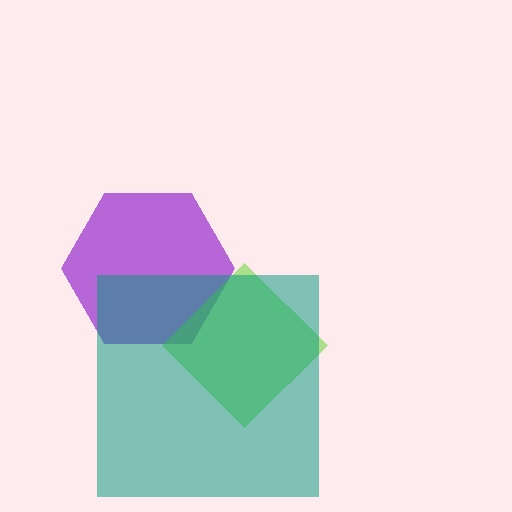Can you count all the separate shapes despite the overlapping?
Yes, there are 3 separate shapes.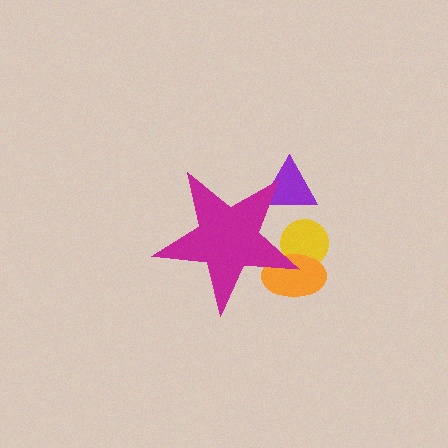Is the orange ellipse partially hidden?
Yes, the orange ellipse is partially hidden behind the magenta star.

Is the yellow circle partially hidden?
Yes, the yellow circle is partially hidden behind the magenta star.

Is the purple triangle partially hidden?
Yes, the purple triangle is partially hidden behind the magenta star.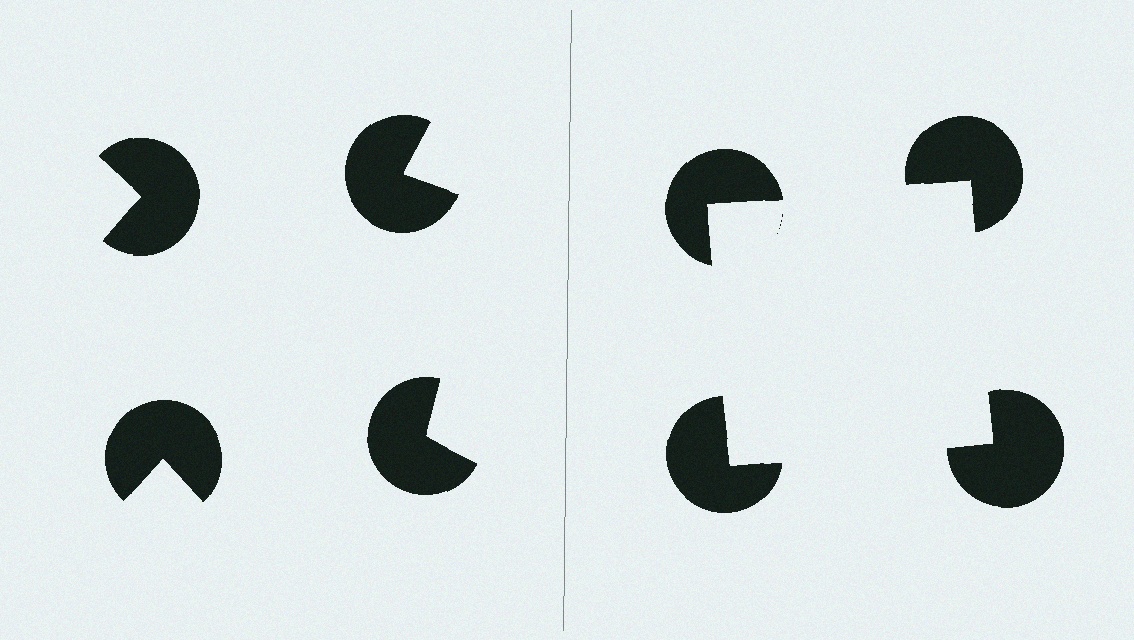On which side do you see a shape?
An illusory square appears on the right side. On the left side the wedge cuts are rotated, so no coherent shape forms.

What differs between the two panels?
The pac-man discs are positioned identically on both sides; only the wedge orientations differ. On the right they align to a square; on the left they are misaligned.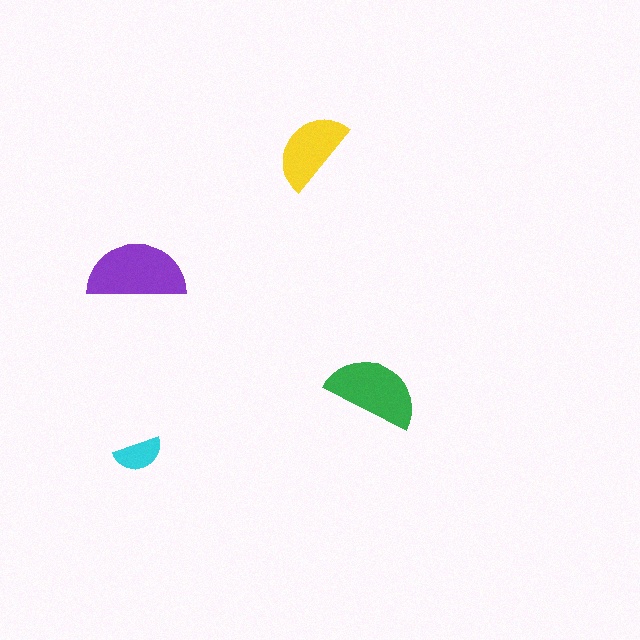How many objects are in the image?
There are 4 objects in the image.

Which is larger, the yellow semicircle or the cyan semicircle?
The yellow one.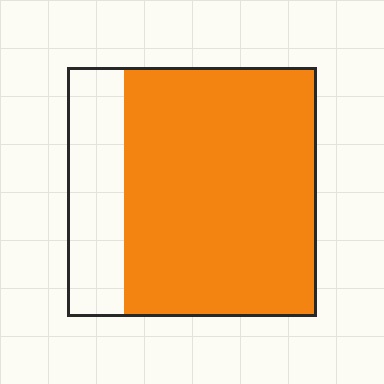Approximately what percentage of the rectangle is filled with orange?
Approximately 75%.